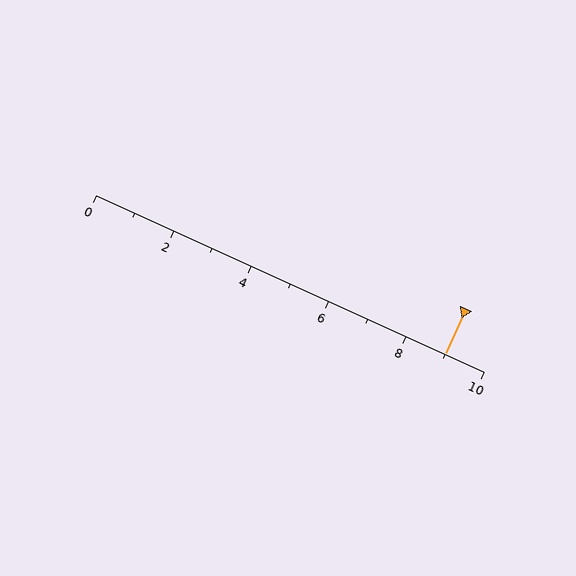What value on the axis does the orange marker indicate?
The marker indicates approximately 9.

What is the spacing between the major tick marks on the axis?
The major ticks are spaced 2 apart.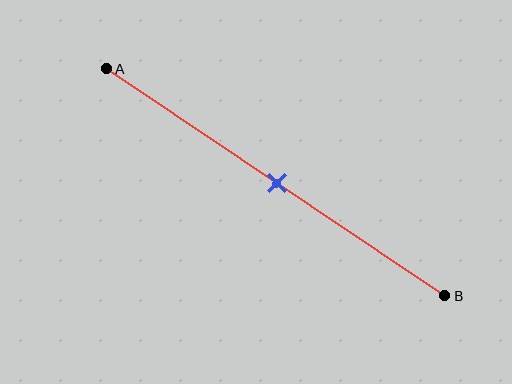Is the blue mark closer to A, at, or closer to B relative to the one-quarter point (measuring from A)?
The blue mark is closer to point B than the one-quarter point of segment AB.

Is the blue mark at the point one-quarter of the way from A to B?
No, the mark is at about 50% from A, not at the 25% one-quarter point.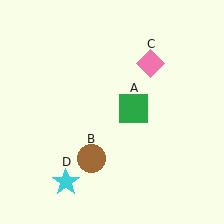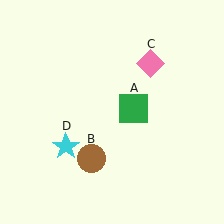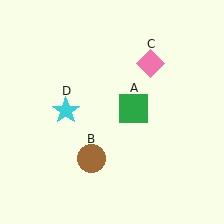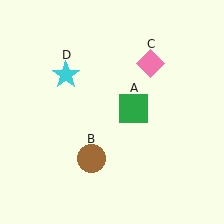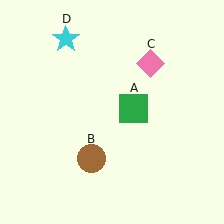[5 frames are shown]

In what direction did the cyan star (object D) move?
The cyan star (object D) moved up.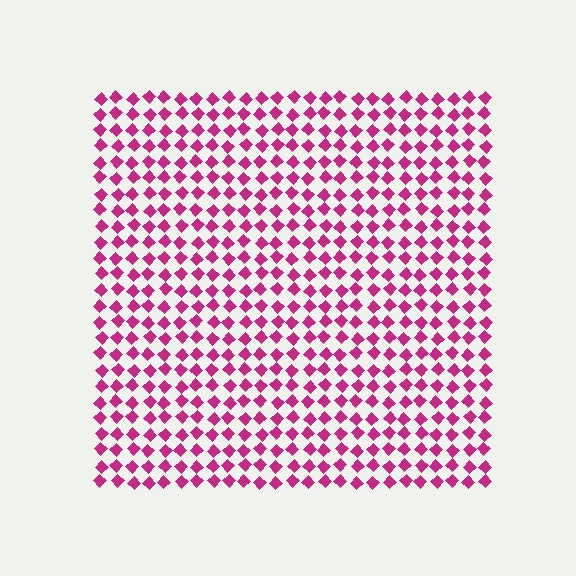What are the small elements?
The small elements are diamonds.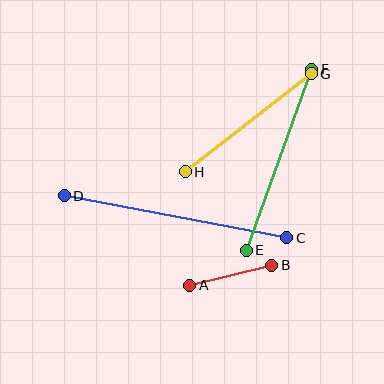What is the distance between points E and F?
The distance is approximately 192 pixels.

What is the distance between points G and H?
The distance is approximately 159 pixels.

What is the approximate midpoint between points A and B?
The midpoint is at approximately (231, 275) pixels.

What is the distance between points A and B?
The distance is approximately 84 pixels.